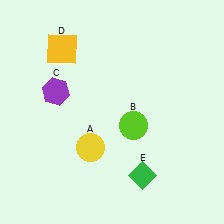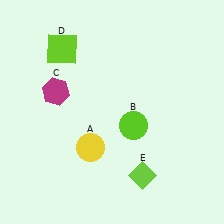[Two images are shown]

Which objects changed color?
C changed from purple to magenta. D changed from yellow to lime. E changed from green to lime.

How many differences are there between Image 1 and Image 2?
There are 3 differences between the two images.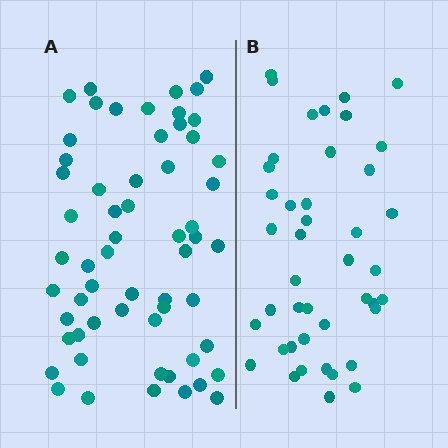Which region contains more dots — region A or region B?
Region A (the left region) has more dots.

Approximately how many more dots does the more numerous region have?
Region A has approximately 15 more dots than region B.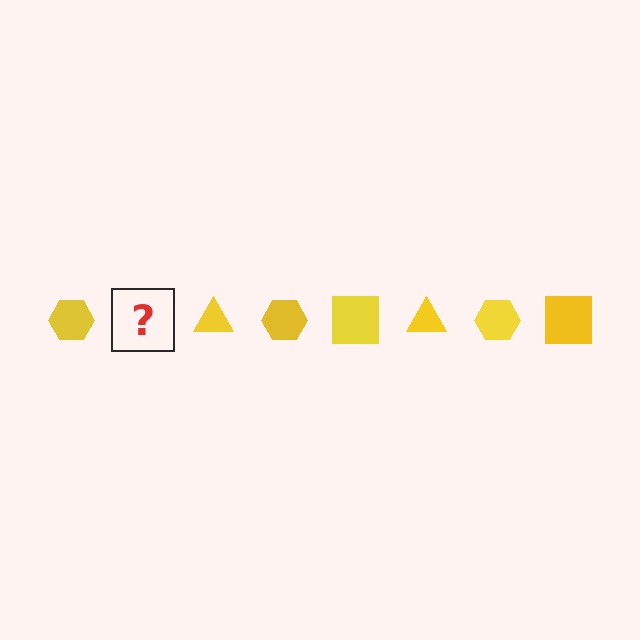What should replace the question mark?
The question mark should be replaced with a yellow square.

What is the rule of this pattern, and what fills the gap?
The rule is that the pattern cycles through hexagon, square, triangle shapes in yellow. The gap should be filled with a yellow square.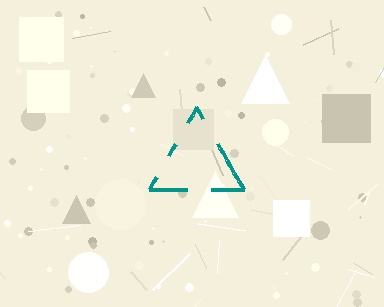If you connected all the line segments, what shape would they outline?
They would outline a triangle.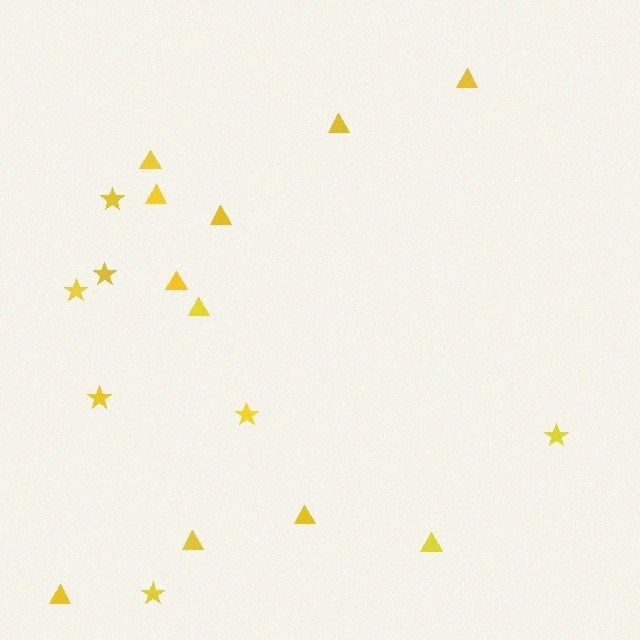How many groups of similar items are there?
There are 2 groups: one group of triangles (11) and one group of stars (7).